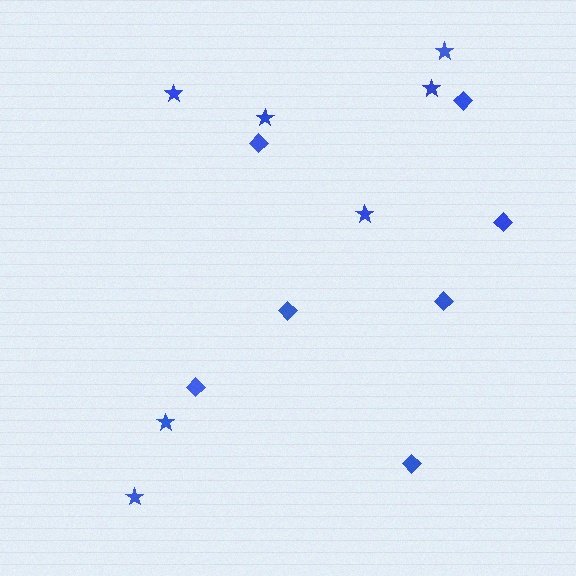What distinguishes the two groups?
There are 2 groups: one group of stars (7) and one group of diamonds (7).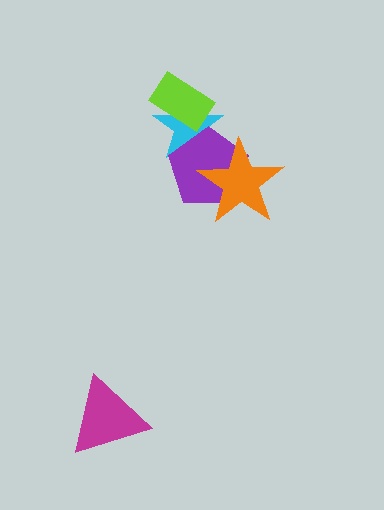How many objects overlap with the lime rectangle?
1 object overlaps with the lime rectangle.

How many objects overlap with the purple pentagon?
2 objects overlap with the purple pentagon.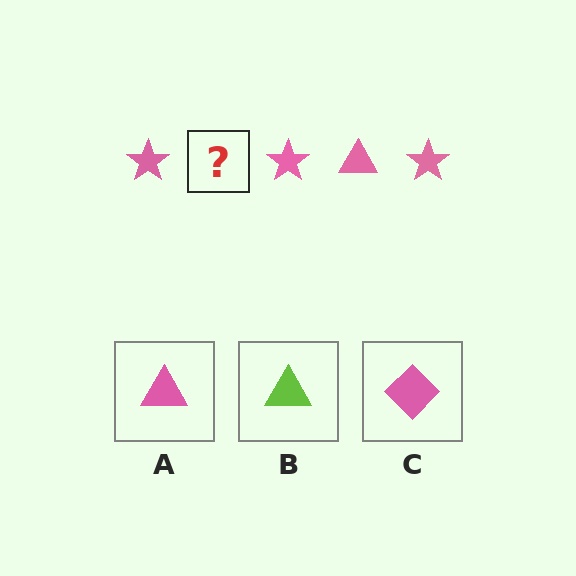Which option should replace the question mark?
Option A.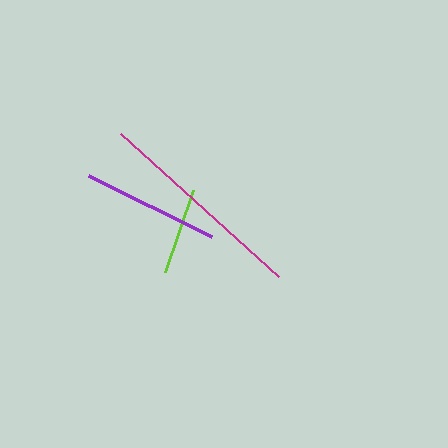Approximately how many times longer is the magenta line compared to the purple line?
The magenta line is approximately 1.6 times the length of the purple line.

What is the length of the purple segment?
The purple segment is approximately 137 pixels long.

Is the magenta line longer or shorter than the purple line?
The magenta line is longer than the purple line.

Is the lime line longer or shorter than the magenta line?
The magenta line is longer than the lime line.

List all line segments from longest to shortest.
From longest to shortest: magenta, purple, lime.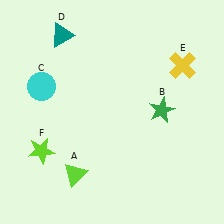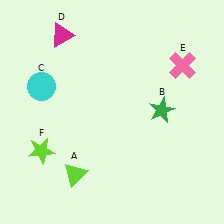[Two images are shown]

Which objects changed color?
D changed from teal to magenta. E changed from yellow to pink.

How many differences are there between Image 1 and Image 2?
There are 2 differences between the two images.